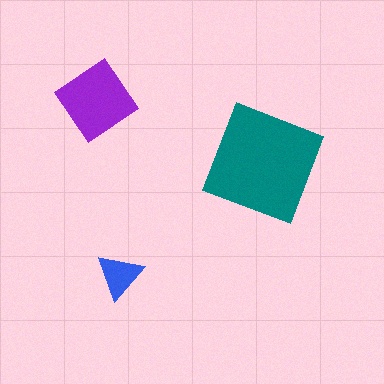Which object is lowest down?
The blue triangle is bottommost.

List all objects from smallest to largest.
The blue triangle, the purple diamond, the teal square.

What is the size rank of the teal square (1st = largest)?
1st.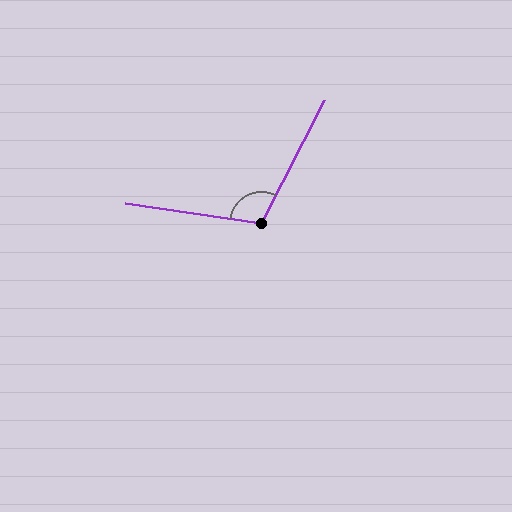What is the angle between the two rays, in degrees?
Approximately 109 degrees.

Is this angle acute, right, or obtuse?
It is obtuse.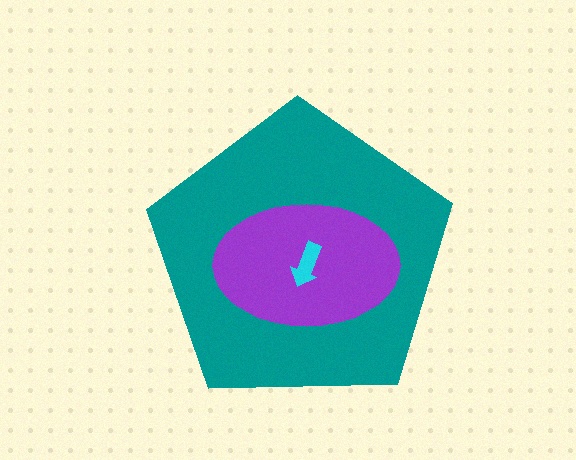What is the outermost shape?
The teal pentagon.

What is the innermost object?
The cyan arrow.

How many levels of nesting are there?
3.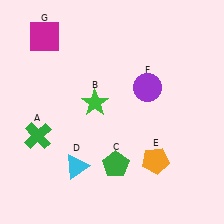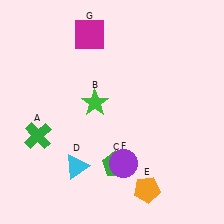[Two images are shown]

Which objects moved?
The objects that moved are: the orange pentagon (E), the purple circle (F), the magenta square (G).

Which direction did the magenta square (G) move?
The magenta square (G) moved right.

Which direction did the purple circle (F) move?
The purple circle (F) moved down.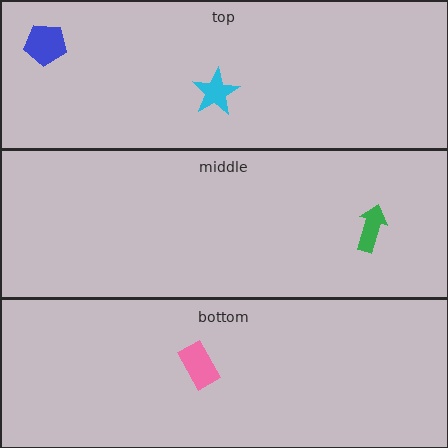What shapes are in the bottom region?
The pink rectangle.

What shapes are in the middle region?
The green arrow.